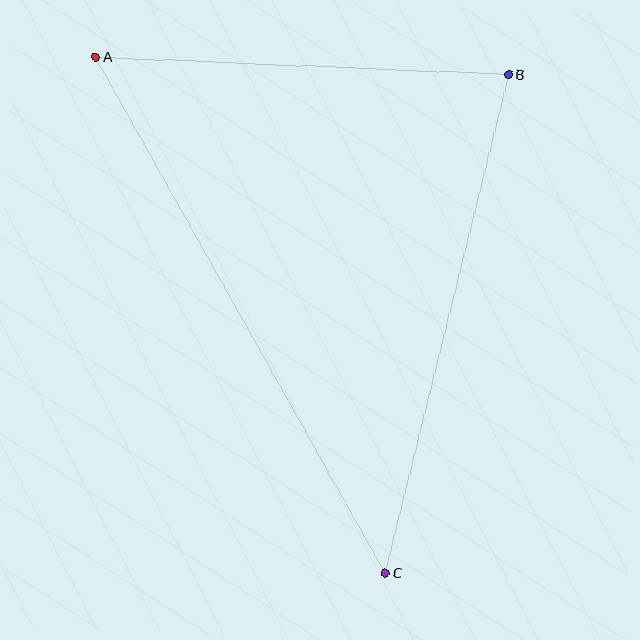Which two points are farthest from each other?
Points A and C are farthest from each other.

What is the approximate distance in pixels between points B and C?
The distance between B and C is approximately 514 pixels.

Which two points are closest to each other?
Points A and B are closest to each other.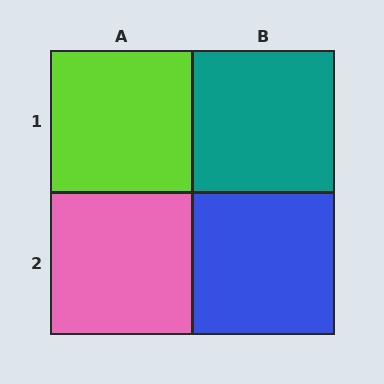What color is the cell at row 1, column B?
Teal.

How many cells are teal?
1 cell is teal.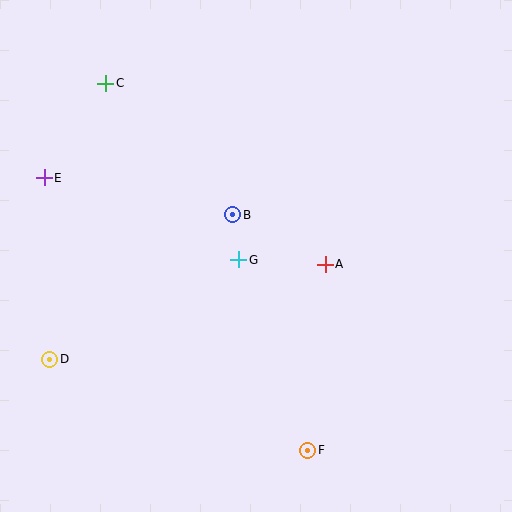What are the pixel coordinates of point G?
Point G is at (239, 260).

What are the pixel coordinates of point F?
Point F is at (308, 450).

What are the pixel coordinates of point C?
Point C is at (106, 83).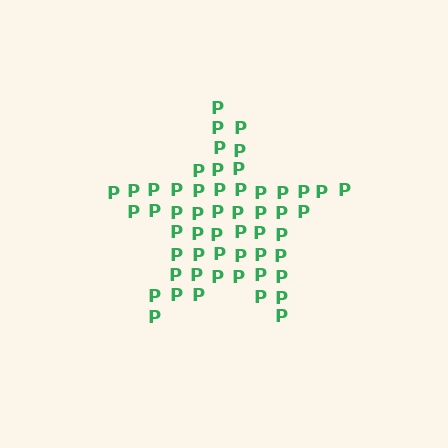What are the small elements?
The small elements are letter P's.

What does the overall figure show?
The overall figure shows a star.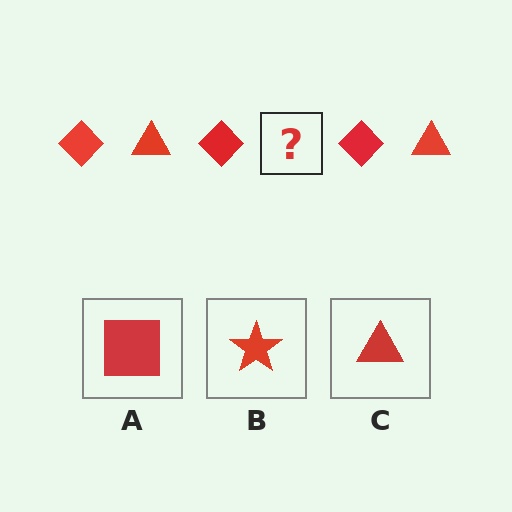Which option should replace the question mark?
Option C.